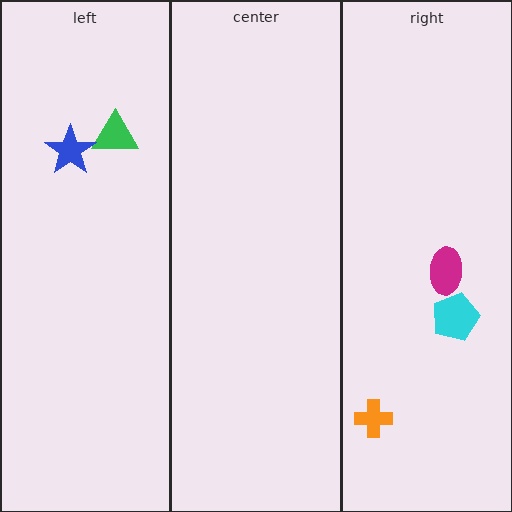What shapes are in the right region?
The orange cross, the cyan pentagon, the magenta ellipse.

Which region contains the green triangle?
The left region.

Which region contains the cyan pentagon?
The right region.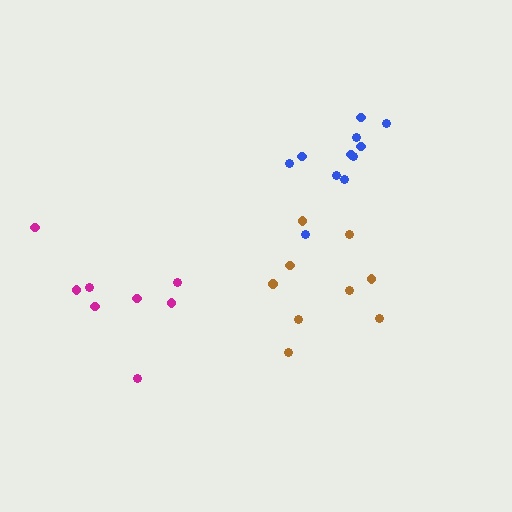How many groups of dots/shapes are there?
There are 3 groups.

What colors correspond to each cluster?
The clusters are colored: magenta, blue, brown.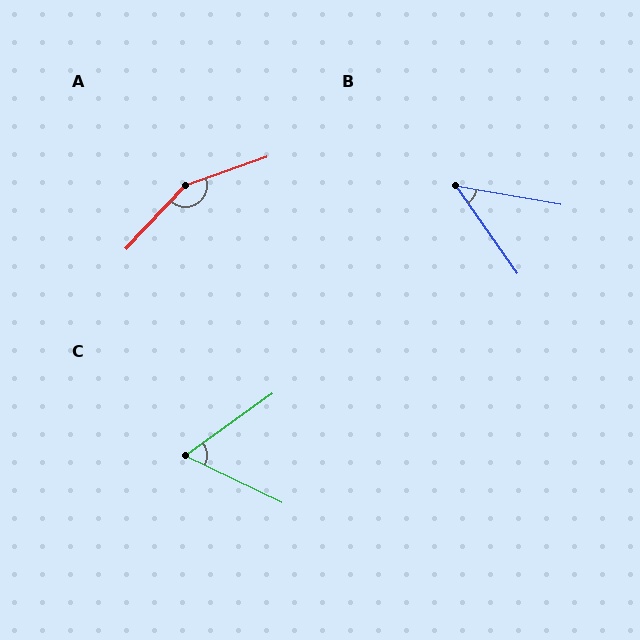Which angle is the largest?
A, at approximately 152 degrees.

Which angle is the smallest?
B, at approximately 45 degrees.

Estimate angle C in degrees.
Approximately 61 degrees.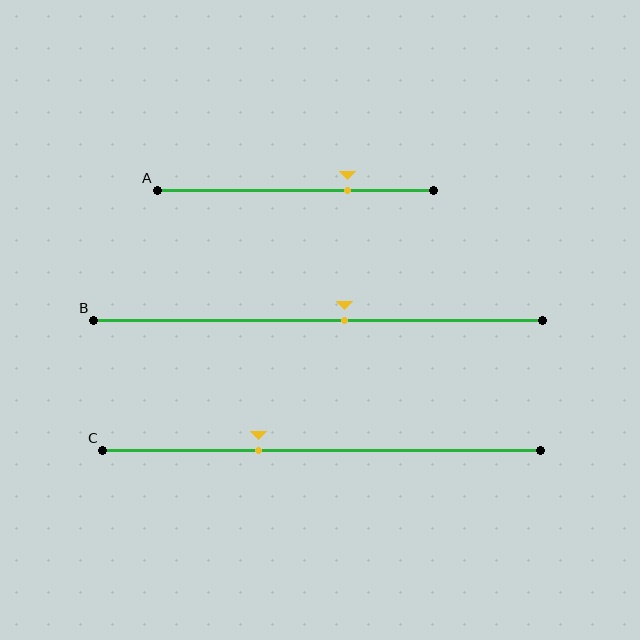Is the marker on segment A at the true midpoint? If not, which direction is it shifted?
No, the marker on segment A is shifted to the right by about 19% of the segment length.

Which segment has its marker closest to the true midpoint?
Segment B has its marker closest to the true midpoint.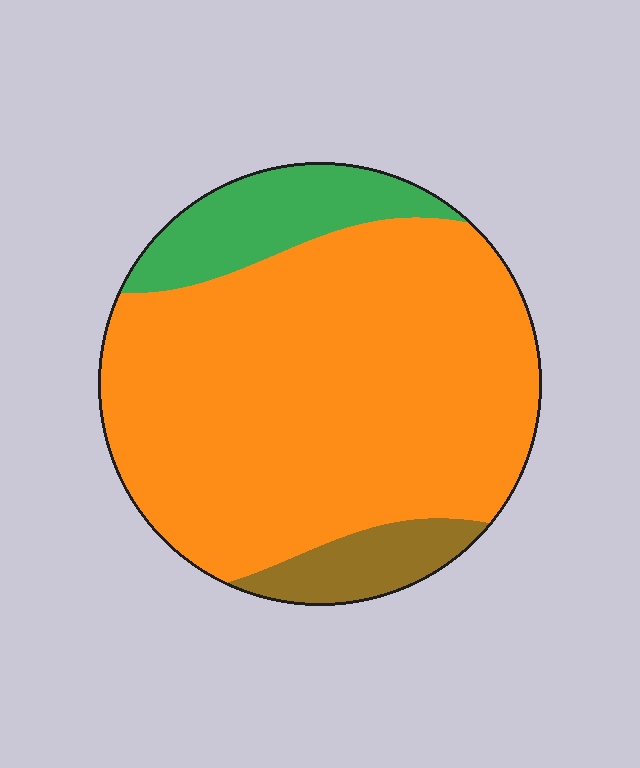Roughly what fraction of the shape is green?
Green covers roughly 15% of the shape.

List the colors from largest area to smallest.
From largest to smallest: orange, green, brown.